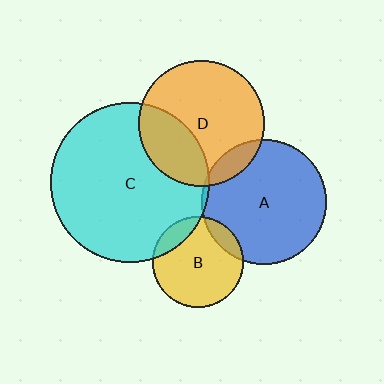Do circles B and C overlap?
Yes.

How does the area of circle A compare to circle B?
Approximately 1.9 times.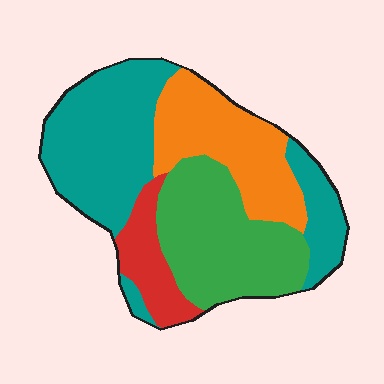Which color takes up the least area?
Red, at roughly 10%.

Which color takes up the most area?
Teal, at roughly 40%.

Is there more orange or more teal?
Teal.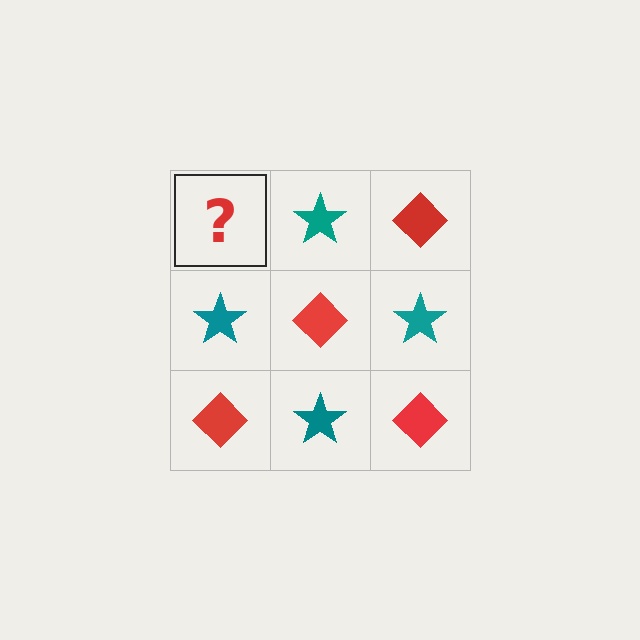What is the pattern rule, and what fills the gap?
The rule is that it alternates red diamond and teal star in a checkerboard pattern. The gap should be filled with a red diamond.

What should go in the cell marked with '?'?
The missing cell should contain a red diamond.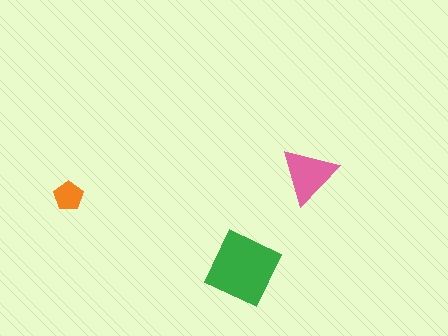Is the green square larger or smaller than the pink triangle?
Larger.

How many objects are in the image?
There are 3 objects in the image.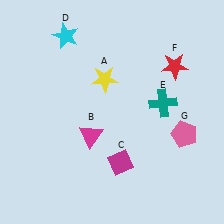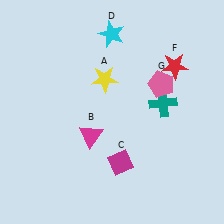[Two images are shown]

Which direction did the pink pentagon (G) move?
The pink pentagon (G) moved up.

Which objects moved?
The objects that moved are: the cyan star (D), the pink pentagon (G).